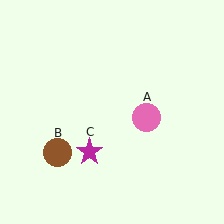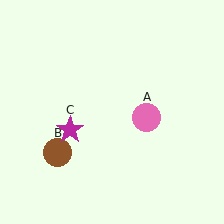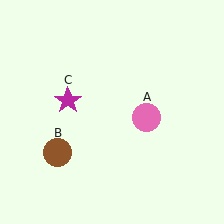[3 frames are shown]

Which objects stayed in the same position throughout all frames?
Pink circle (object A) and brown circle (object B) remained stationary.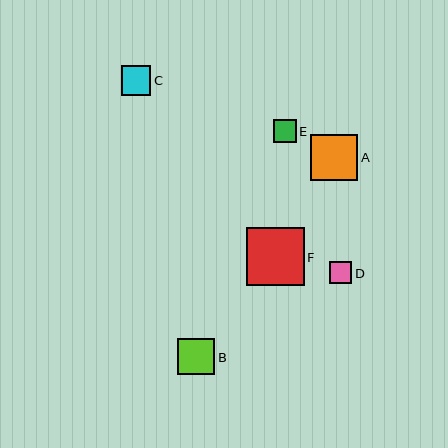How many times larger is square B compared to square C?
Square B is approximately 1.2 times the size of square C.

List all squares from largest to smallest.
From largest to smallest: F, A, B, C, E, D.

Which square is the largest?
Square F is the largest with a size of approximately 58 pixels.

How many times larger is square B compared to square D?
Square B is approximately 1.7 times the size of square D.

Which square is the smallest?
Square D is the smallest with a size of approximately 22 pixels.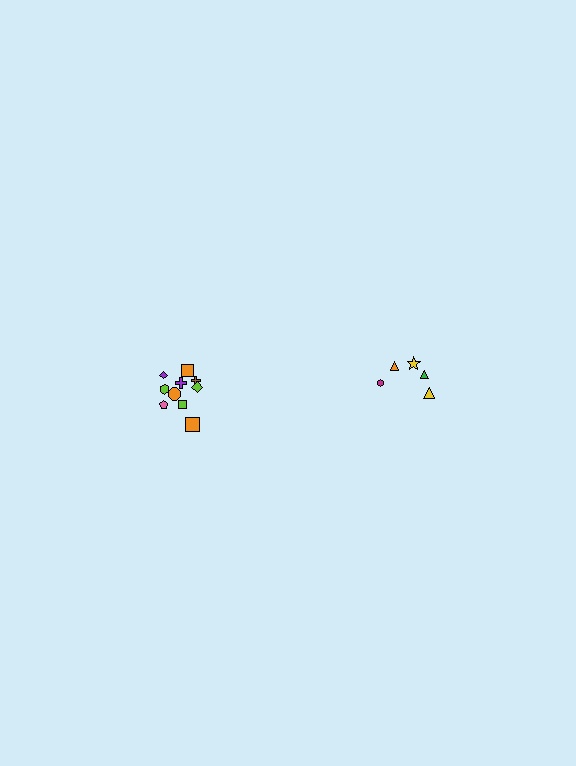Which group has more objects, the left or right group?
The left group.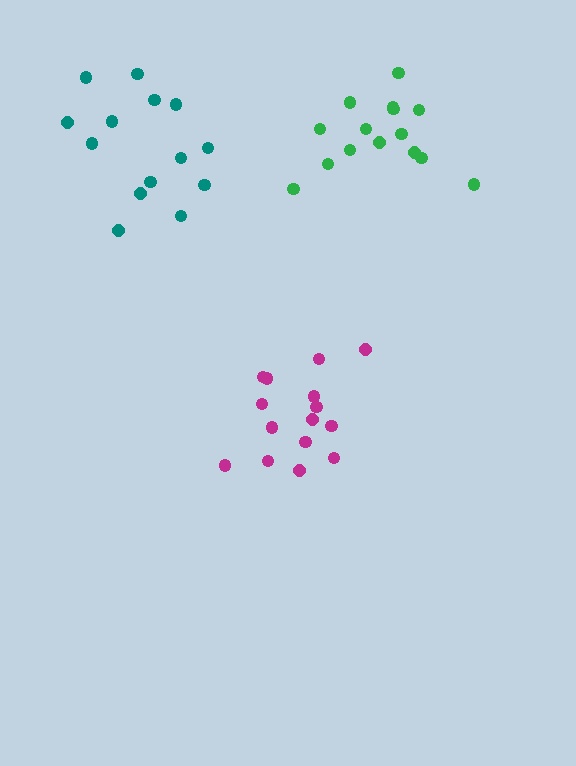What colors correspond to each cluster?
The clusters are colored: magenta, green, teal.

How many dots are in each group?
Group 1: 15 dots, Group 2: 15 dots, Group 3: 14 dots (44 total).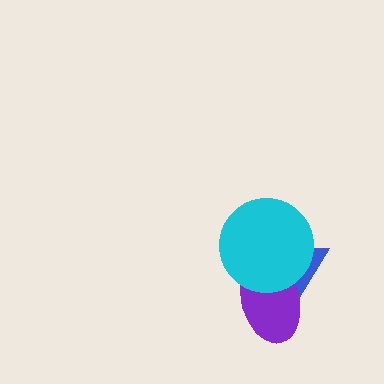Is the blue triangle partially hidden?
Yes, it is partially covered by another shape.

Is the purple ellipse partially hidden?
Yes, it is partially covered by another shape.